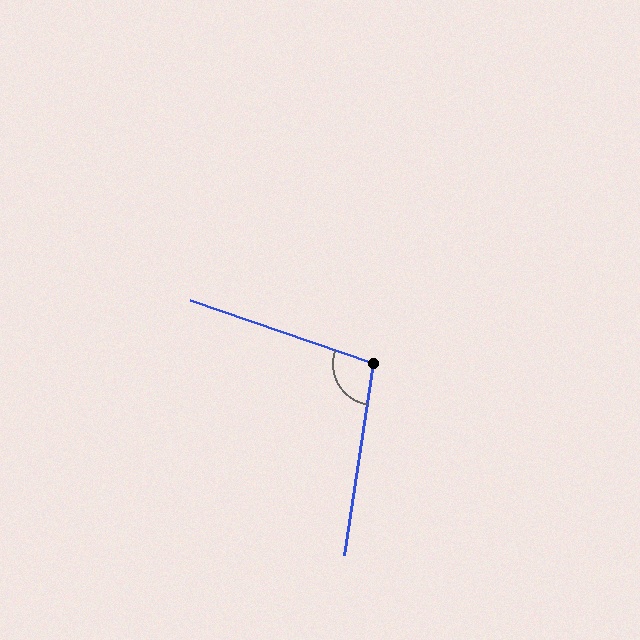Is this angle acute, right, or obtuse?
It is obtuse.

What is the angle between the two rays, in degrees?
Approximately 100 degrees.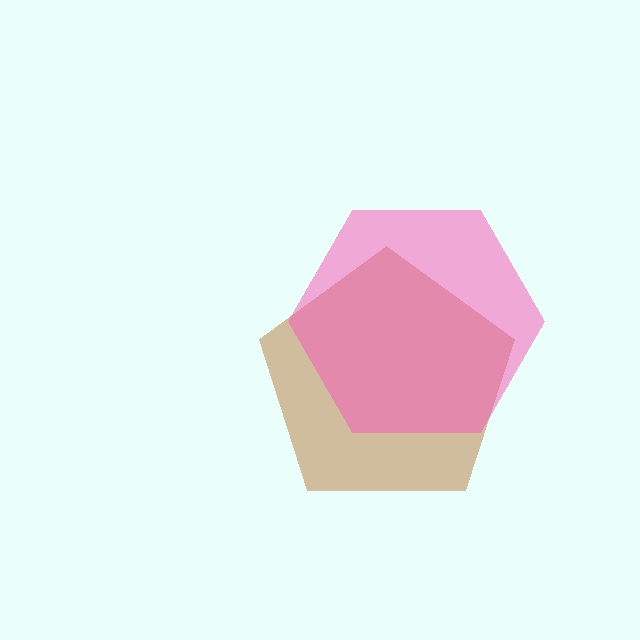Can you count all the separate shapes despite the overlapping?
Yes, there are 2 separate shapes.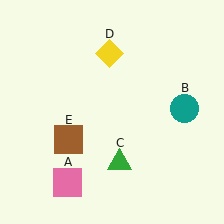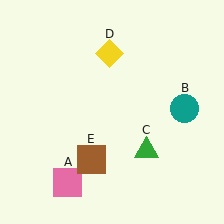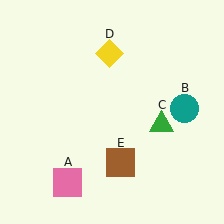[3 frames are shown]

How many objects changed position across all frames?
2 objects changed position: green triangle (object C), brown square (object E).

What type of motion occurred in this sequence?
The green triangle (object C), brown square (object E) rotated counterclockwise around the center of the scene.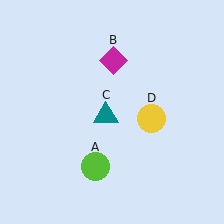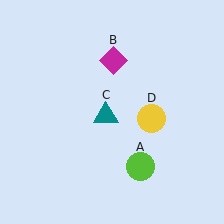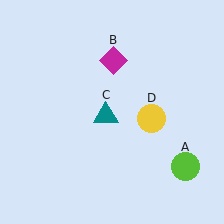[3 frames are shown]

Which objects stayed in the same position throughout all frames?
Magenta diamond (object B) and teal triangle (object C) and yellow circle (object D) remained stationary.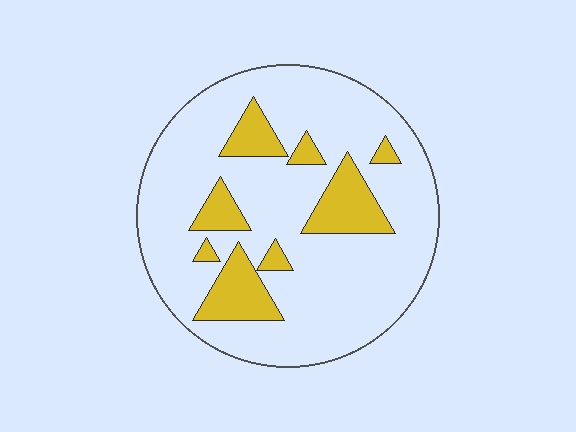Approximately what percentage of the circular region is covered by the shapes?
Approximately 20%.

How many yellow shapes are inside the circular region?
8.